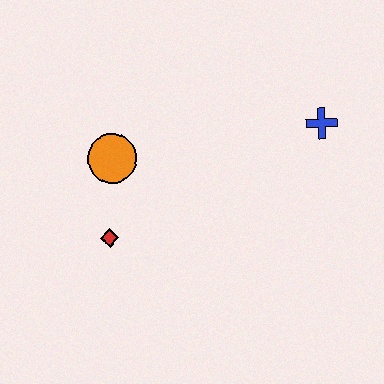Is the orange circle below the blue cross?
Yes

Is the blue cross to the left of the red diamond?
No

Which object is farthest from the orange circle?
The blue cross is farthest from the orange circle.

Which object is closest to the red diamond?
The orange circle is closest to the red diamond.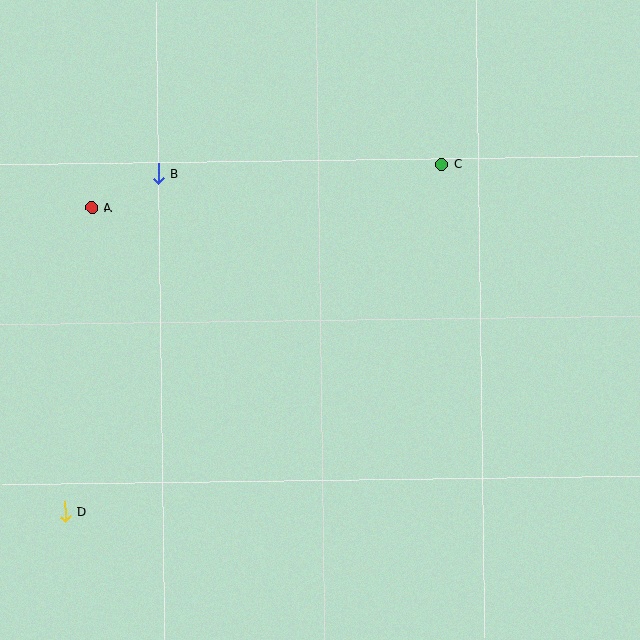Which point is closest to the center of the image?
Point C at (441, 165) is closest to the center.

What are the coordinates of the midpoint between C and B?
The midpoint between C and B is at (300, 169).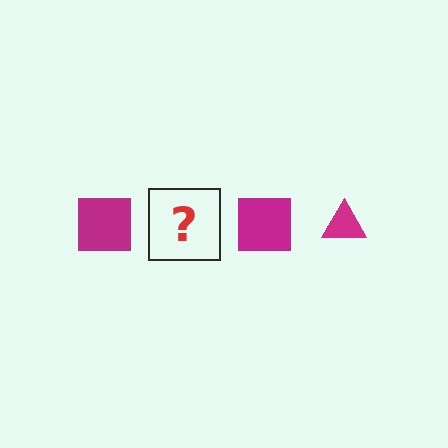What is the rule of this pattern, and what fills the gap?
The rule is that the pattern cycles through square, triangle shapes in magenta. The gap should be filled with a magenta triangle.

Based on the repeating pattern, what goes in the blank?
The blank should be a magenta triangle.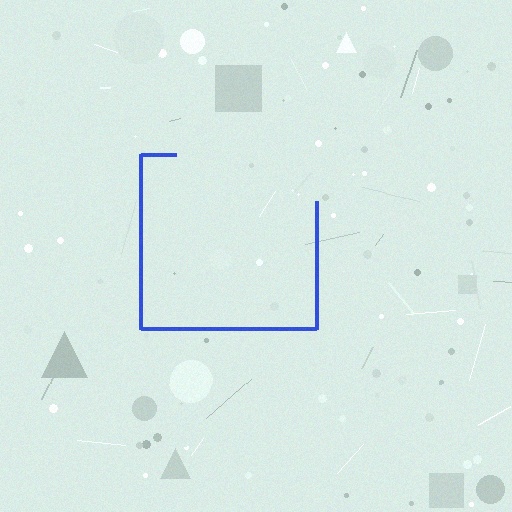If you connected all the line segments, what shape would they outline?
They would outline a square.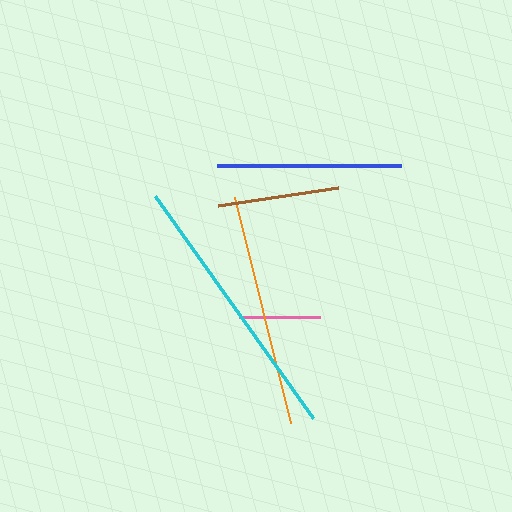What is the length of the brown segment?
The brown segment is approximately 121 pixels long.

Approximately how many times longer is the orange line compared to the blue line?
The orange line is approximately 1.3 times the length of the blue line.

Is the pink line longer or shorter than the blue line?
The blue line is longer than the pink line.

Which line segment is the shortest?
The pink line is the shortest at approximately 80 pixels.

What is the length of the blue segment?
The blue segment is approximately 184 pixels long.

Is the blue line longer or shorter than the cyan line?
The cyan line is longer than the blue line.